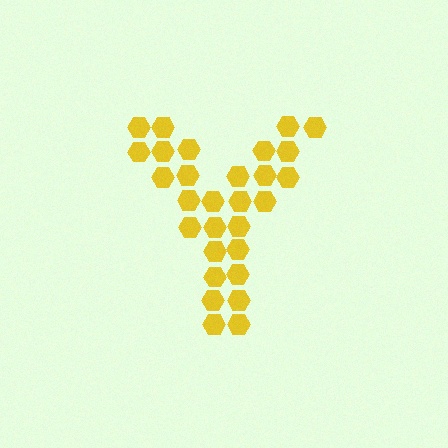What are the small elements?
The small elements are hexagons.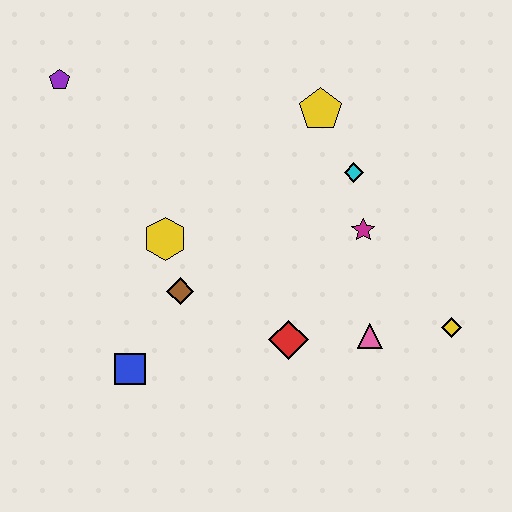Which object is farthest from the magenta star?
The purple pentagon is farthest from the magenta star.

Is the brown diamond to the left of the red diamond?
Yes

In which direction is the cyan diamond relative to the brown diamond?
The cyan diamond is to the right of the brown diamond.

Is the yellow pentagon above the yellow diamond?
Yes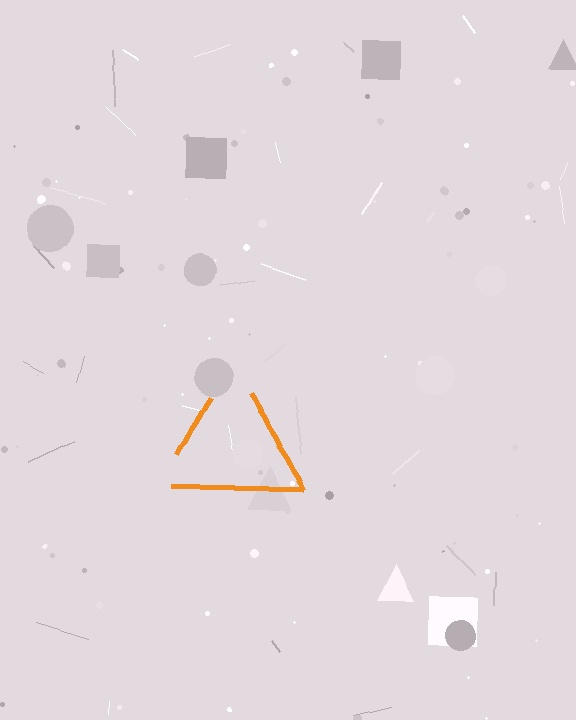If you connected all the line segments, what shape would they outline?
They would outline a triangle.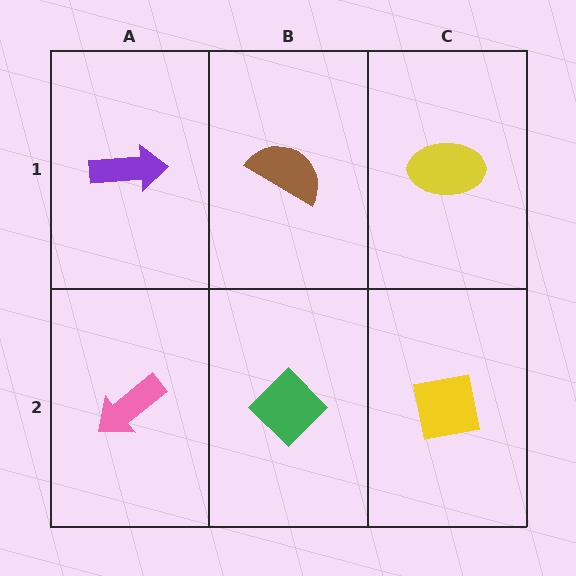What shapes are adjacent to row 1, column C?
A yellow square (row 2, column C), a brown semicircle (row 1, column B).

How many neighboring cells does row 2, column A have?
2.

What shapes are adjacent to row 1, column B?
A green diamond (row 2, column B), a purple arrow (row 1, column A), a yellow ellipse (row 1, column C).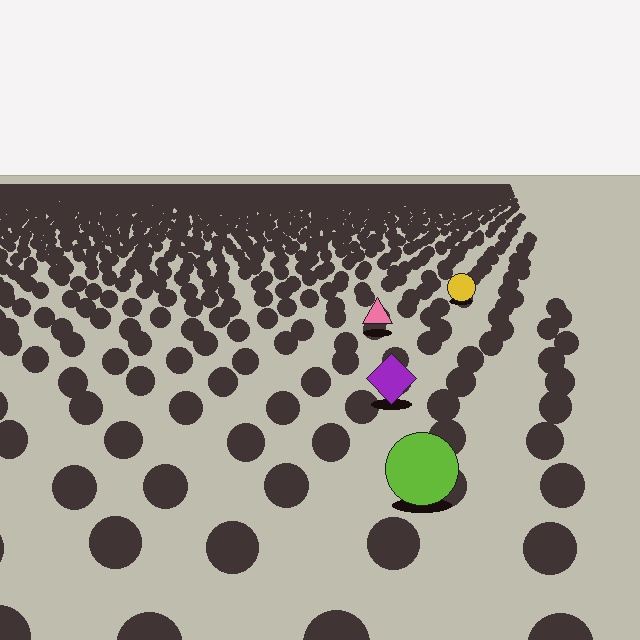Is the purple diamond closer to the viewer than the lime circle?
No. The lime circle is closer — you can tell from the texture gradient: the ground texture is coarser near it.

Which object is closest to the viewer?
The lime circle is closest. The texture marks near it are larger and more spread out.